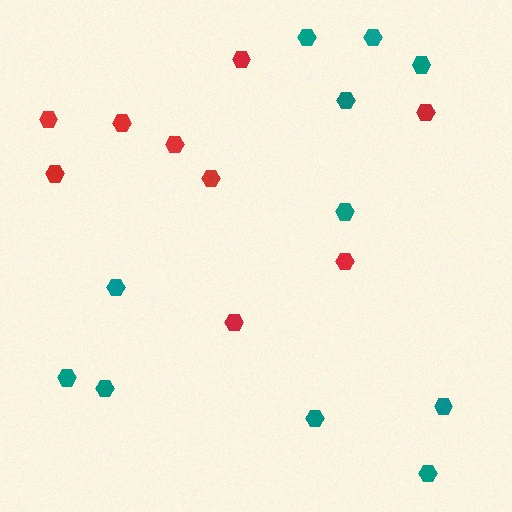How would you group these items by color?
There are 2 groups: one group of red hexagons (9) and one group of teal hexagons (11).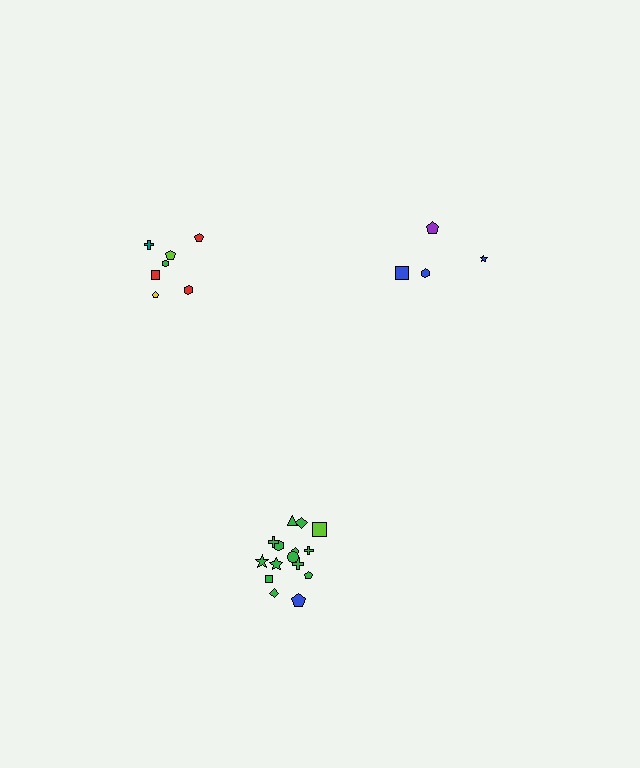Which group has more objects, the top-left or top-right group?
The top-left group.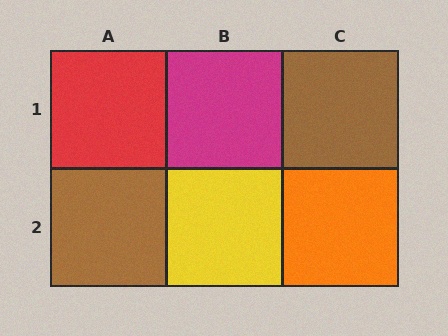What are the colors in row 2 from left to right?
Brown, yellow, orange.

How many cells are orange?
1 cell is orange.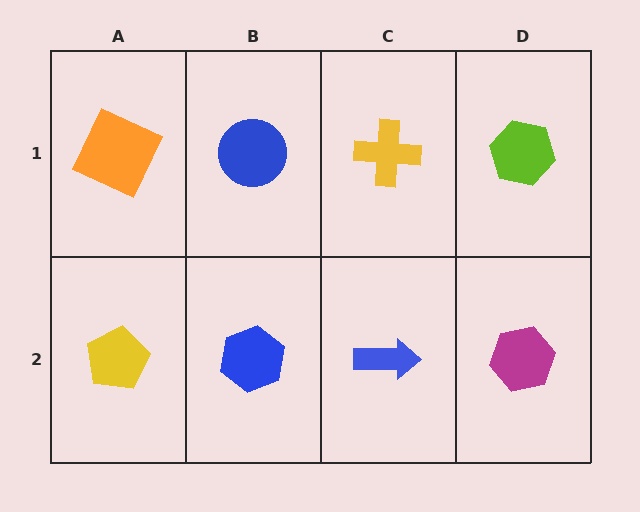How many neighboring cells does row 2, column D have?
2.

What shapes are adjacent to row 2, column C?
A yellow cross (row 1, column C), a blue hexagon (row 2, column B), a magenta hexagon (row 2, column D).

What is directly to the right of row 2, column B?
A blue arrow.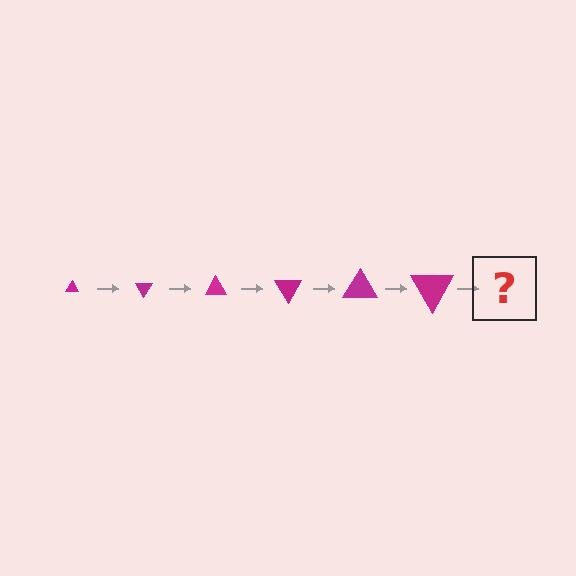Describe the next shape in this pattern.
It should be a triangle, larger than the previous one and rotated 360 degrees from the start.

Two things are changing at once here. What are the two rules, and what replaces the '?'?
The two rules are that the triangle grows larger each step and it rotates 60 degrees each step. The '?' should be a triangle, larger than the previous one and rotated 360 degrees from the start.